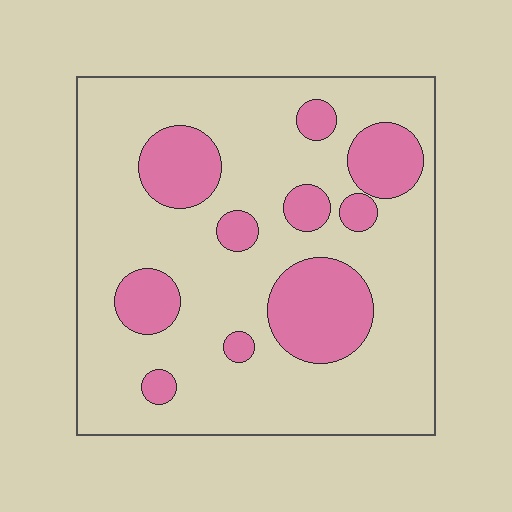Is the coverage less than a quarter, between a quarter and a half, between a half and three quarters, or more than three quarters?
Less than a quarter.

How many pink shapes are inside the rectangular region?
10.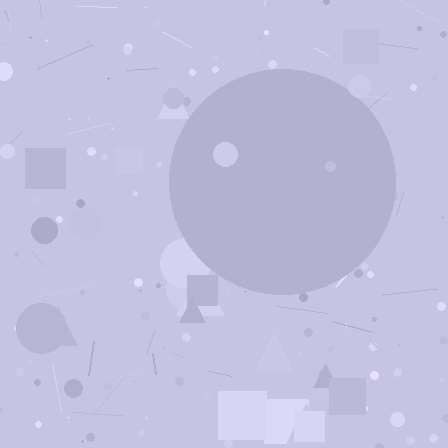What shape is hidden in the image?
A circle is hidden in the image.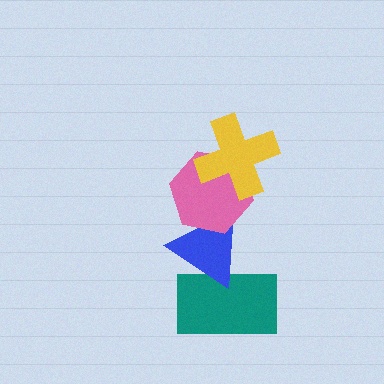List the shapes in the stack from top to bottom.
From top to bottom: the yellow cross, the pink hexagon, the blue triangle, the teal rectangle.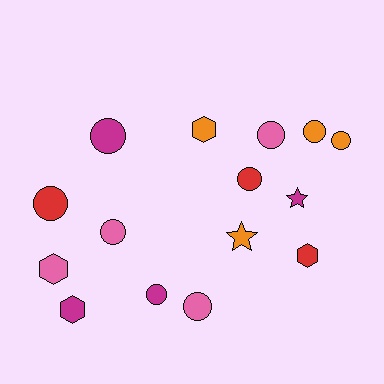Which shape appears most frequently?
Circle, with 9 objects.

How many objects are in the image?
There are 15 objects.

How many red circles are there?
There are 2 red circles.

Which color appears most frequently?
Pink, with 4 objects.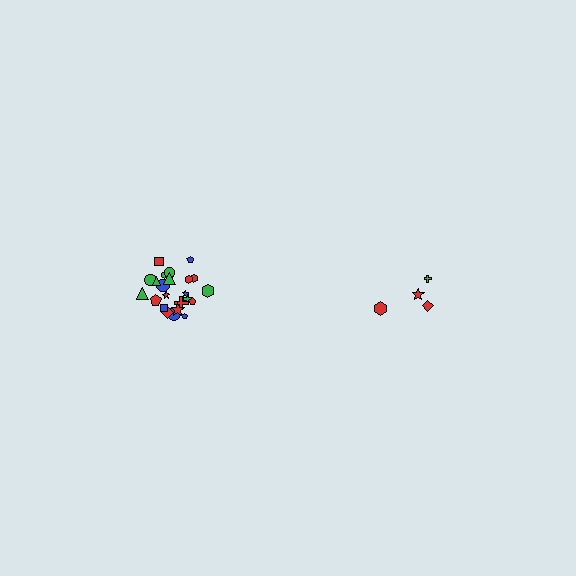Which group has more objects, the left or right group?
The left group.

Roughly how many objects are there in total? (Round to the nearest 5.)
Roughly 30 objects in total.